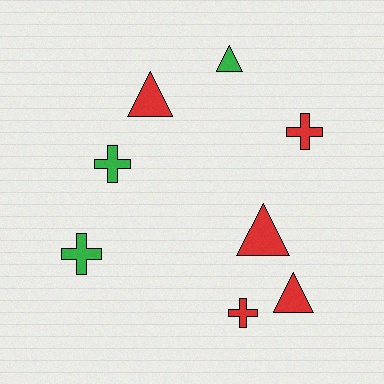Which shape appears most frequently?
Triangle, with 4 objects.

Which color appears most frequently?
Red, with 5 objects.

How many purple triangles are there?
There are no purple triangles.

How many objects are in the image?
There are 8 objects.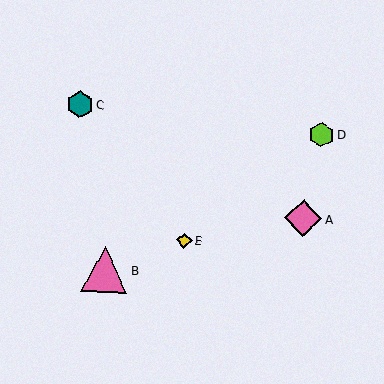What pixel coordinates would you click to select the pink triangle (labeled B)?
Click at (105, 269) to select the pink triangle B.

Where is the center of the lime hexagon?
The center of the lime hexagon is at (321, 135).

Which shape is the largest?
The pink triangle (labeled B) is the largest.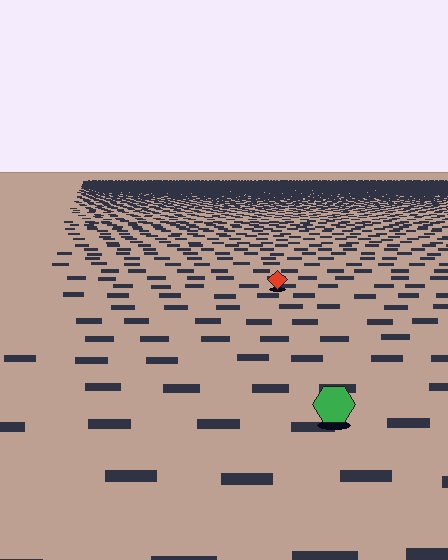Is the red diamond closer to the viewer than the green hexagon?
No. The green hexagon is closer — you can tell from the texture gradient: the ground texture is coarser near it.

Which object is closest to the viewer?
The green hexagon is closest. The texture marks near it are larger and more spread out.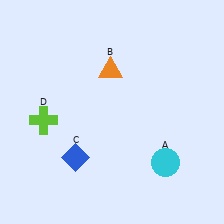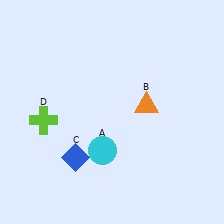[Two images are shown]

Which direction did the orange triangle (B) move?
The orange triangle (B) moved right.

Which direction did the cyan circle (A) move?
The cyan circle (A) moved left.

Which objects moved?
The objects that moved are: the cyan circle (A), the orange triangle (B).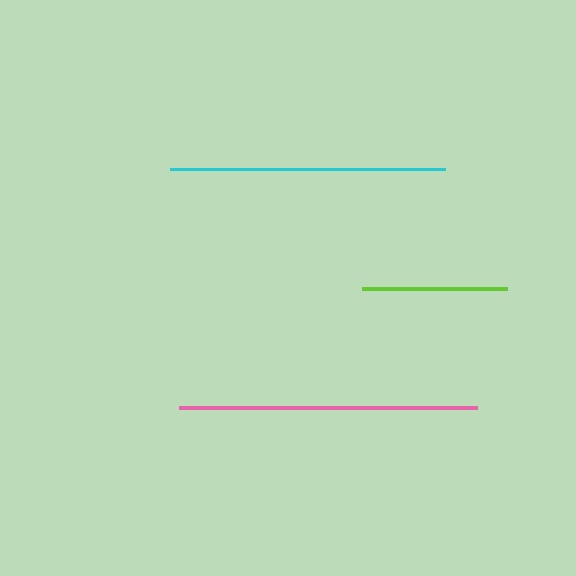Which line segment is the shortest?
The lime line is the shortest at approximately 145 pixels.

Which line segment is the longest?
The pink line is the longest at approximately 297 pixels.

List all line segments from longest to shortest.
From longest to shortest: pink, cyan, lime.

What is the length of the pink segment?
The pink segment is approximately 297 pixels long.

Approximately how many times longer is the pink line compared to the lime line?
The pink line is approximately 2.1 times the length of the lime line.